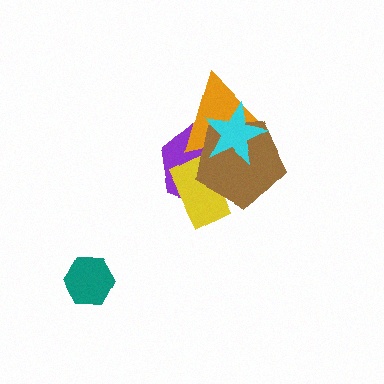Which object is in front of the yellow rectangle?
The brown pentagon is in front of the yellow rectangle.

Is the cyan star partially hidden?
No, no other shape covers it.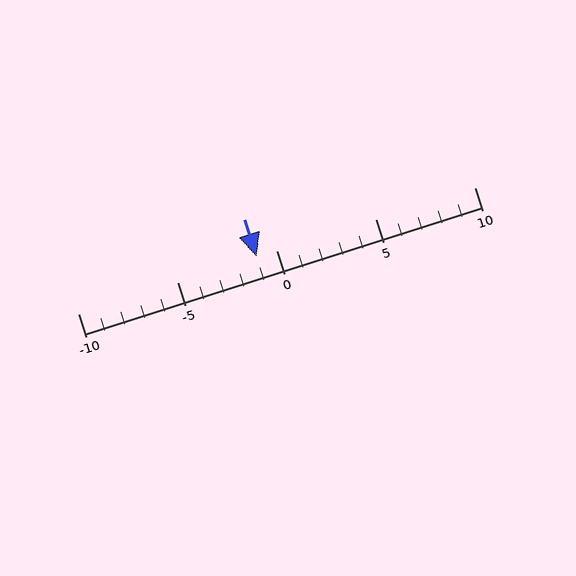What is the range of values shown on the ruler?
The ruler shows values from -10 to 10.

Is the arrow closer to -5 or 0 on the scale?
The arrow is closer to 0.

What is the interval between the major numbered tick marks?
The major tick marks are spaced 5 units apart.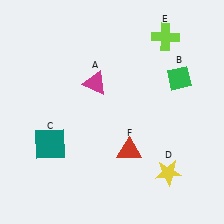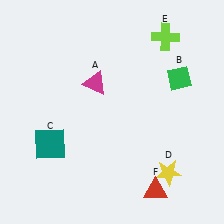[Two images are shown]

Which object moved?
The red triangle (F) moved down.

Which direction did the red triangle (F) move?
The red triangle (F) moved down.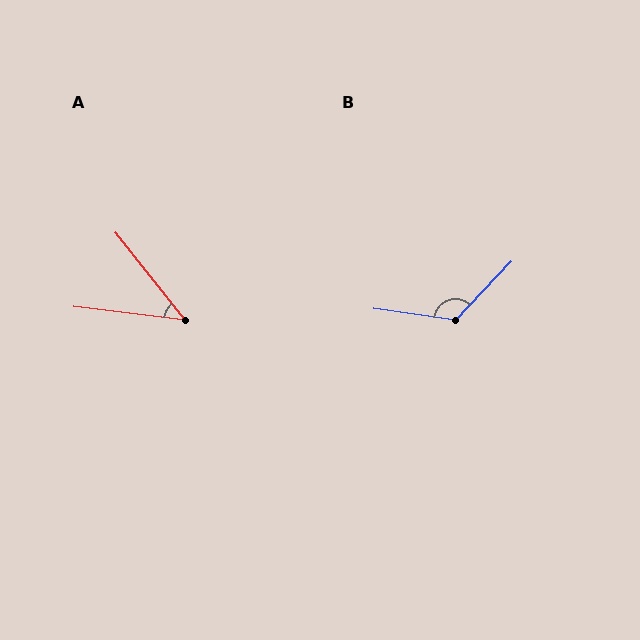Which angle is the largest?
B, at approximately 125 degrees.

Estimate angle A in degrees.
Approximately 45 degrees.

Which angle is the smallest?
A, at approximately 45 degrees.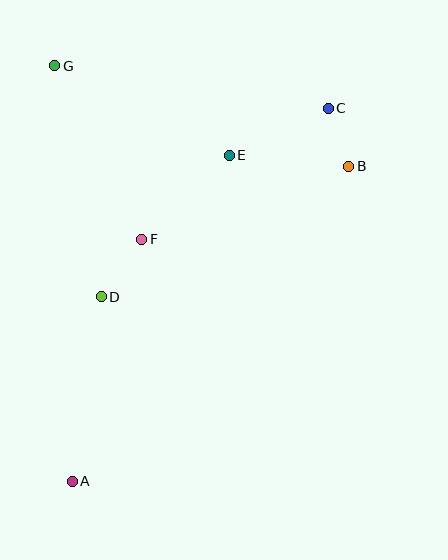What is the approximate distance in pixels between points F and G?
The distance between F and G is approximately 195 pixels.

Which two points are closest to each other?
Points B and C are closest to each other.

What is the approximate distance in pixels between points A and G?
The distance between A and G is approximately 416 pixels.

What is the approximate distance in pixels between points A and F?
The distance between A and F is approximately 252 pixels.